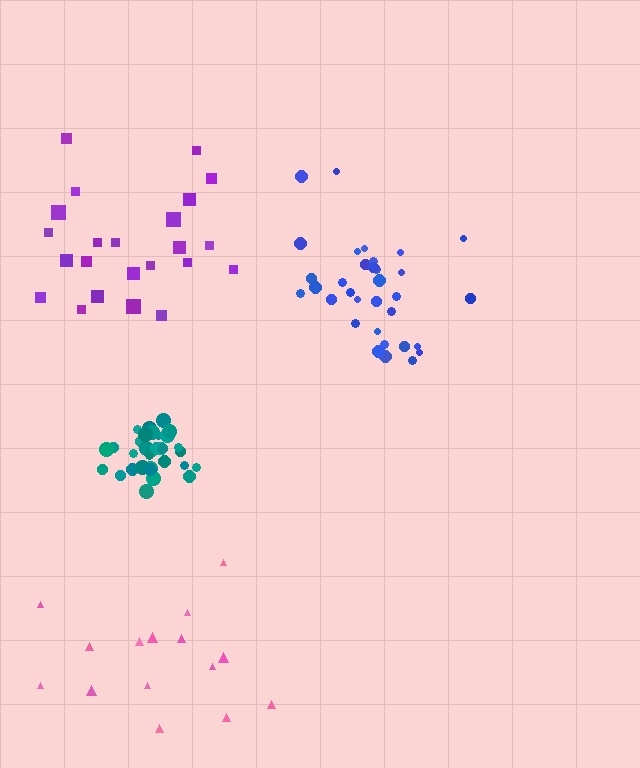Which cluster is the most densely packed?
Teal.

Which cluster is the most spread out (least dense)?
Pink.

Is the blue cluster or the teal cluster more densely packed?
Teal.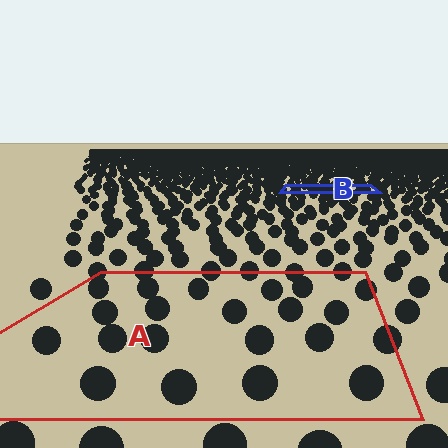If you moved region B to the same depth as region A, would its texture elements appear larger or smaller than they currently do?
They would appear larger. At a closer depth, the same texture elements are projected at a bigger on-screen size.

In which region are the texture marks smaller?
The texture marks are smaller in region B, because it is farther away.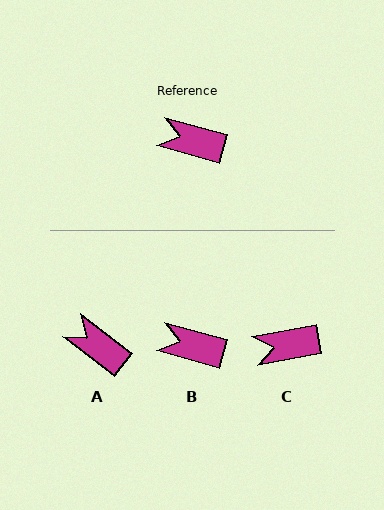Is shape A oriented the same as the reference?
No, it is off by about 22 degrees.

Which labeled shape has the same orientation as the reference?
B.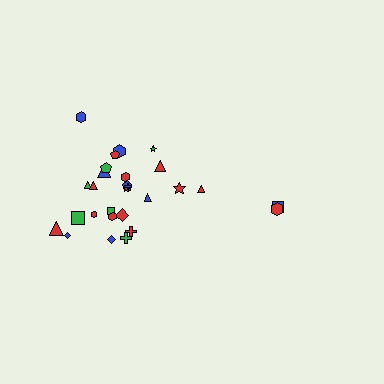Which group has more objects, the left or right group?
The left group.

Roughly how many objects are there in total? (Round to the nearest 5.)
Roughly 30 objects in total.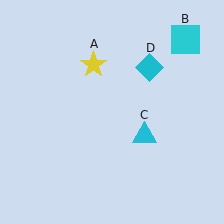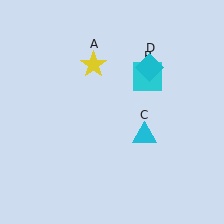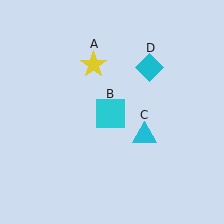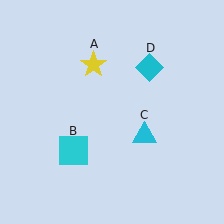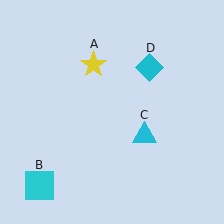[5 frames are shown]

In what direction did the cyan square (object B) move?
The cyan square (object B) moved down and to the left.